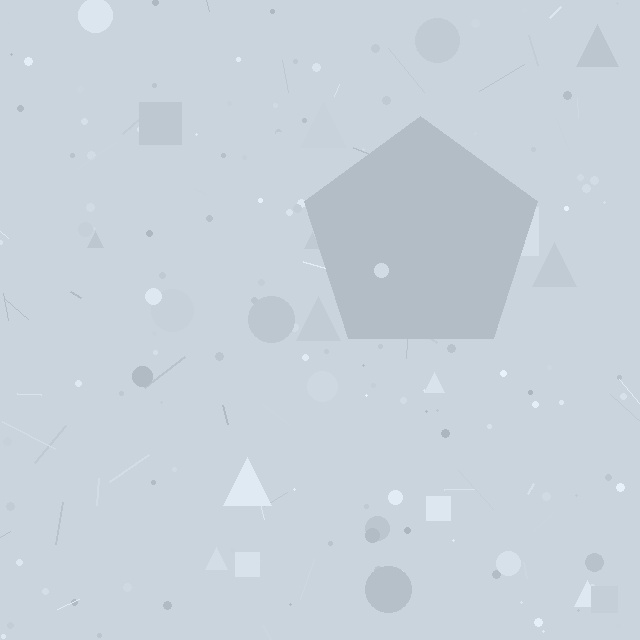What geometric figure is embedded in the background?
A pentagon is embedded in the background.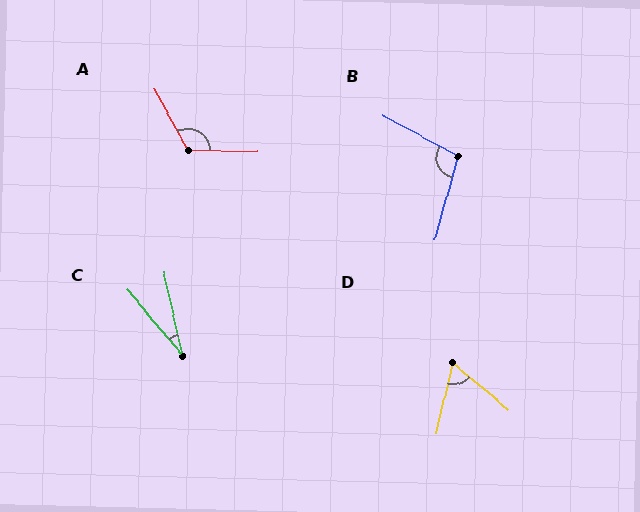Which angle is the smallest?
C, at approximately 27 degrees.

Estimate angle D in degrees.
Approximately 63 degrees.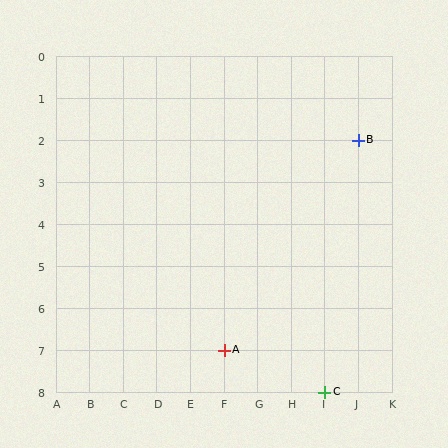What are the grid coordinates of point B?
Point B is at grid coordinates (J, 2).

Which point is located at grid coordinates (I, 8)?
Point C is at (I, 8).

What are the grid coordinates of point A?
Point A is at grid coordinates (F, 7).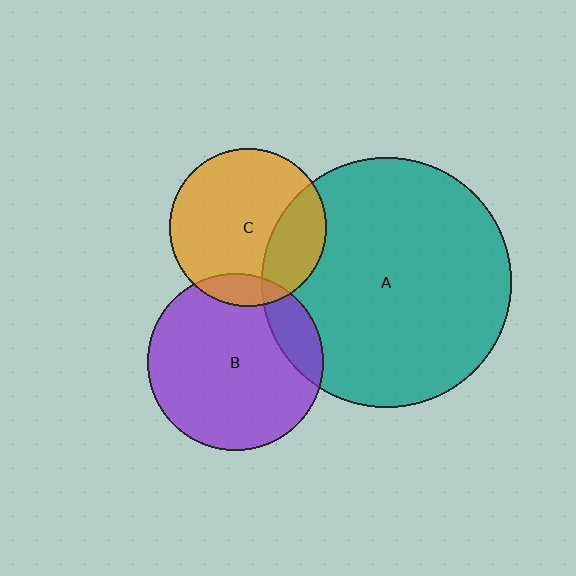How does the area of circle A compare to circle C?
Approximately 2.5 times.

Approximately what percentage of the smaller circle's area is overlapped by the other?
Approximately 15%.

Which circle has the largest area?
Circle A (teal).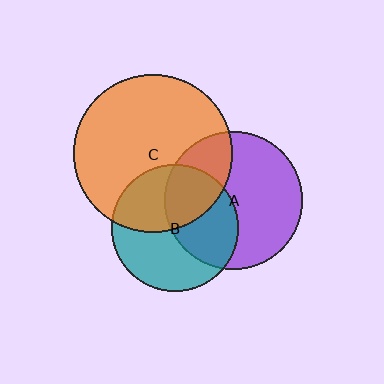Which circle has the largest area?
Circle C (orange).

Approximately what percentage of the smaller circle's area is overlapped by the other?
Approximately 30%.